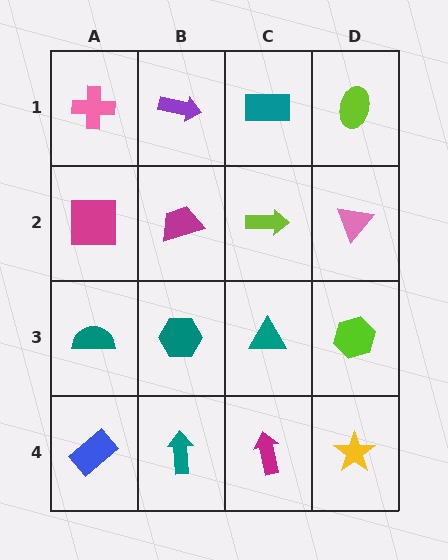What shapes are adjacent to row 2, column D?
A lime ellipse (row 1, column D), a lime hexagon (row 3, column D), a lime arrow (row 2, column C).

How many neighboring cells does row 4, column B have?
3.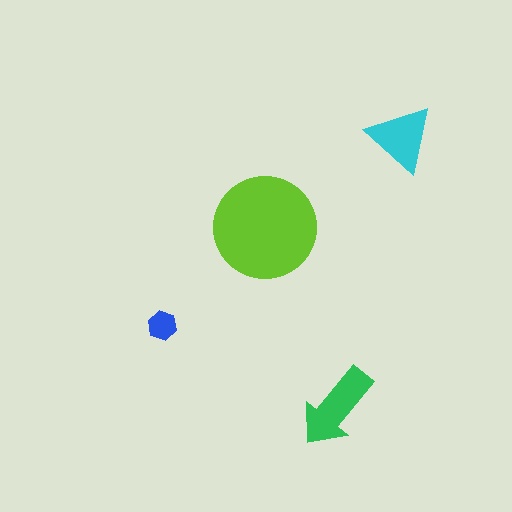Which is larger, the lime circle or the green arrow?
The lime circle.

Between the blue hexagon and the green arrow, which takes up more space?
The green arrow.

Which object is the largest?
The lime circle.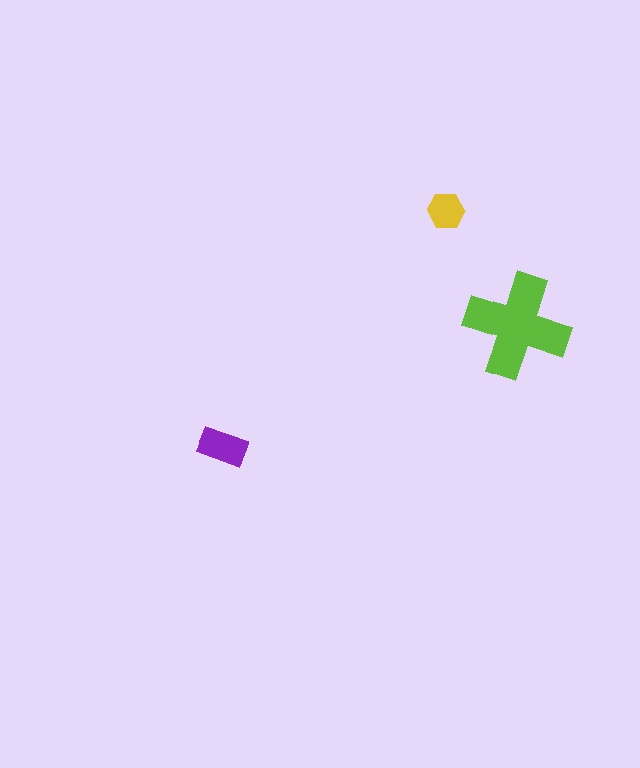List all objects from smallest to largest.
The yellow hexagon, the purple rectangle, the lime cross.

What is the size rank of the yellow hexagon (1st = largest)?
3rd.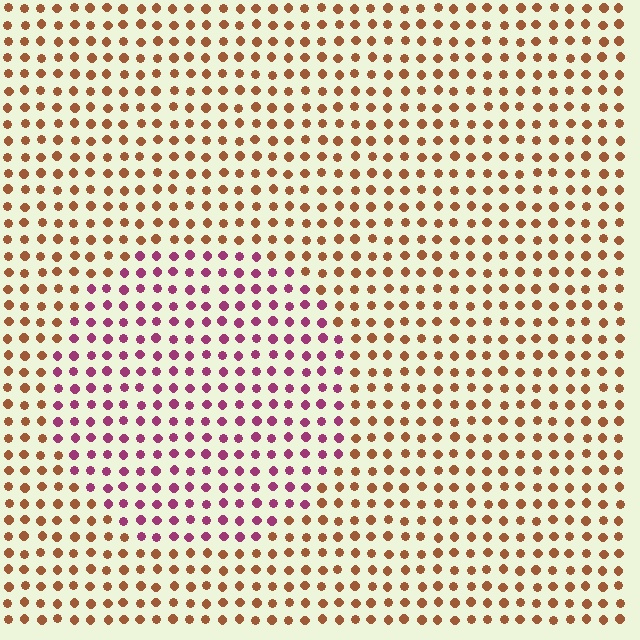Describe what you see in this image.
The image is filled with small brown elements in a uniform arrangement. A circle-shaped region is visible where the elements are tinted to a slightly different hue, forming a subtle color boundary.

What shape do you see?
I see a circle.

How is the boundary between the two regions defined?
The boundary is defined purely by a slight shift in hue (about 56 degrees). Spacing, size, and orientation are identical on both sides.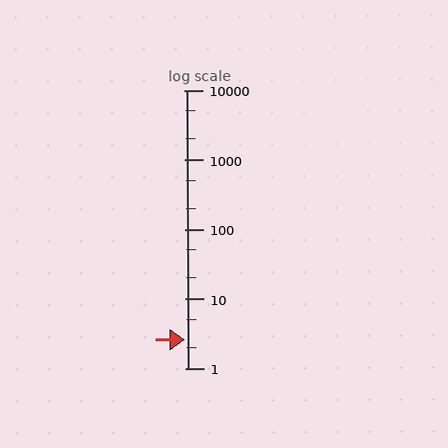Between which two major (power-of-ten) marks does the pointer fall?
The pointer is between 1 and 10.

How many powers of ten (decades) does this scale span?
The scale spans 4 decades, from 1 to 10000.